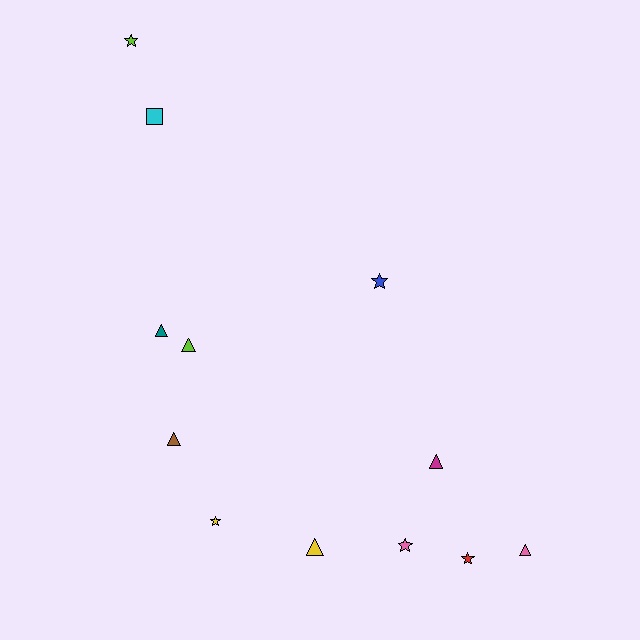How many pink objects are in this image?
There are 2 pink objects.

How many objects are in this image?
There are 12 objects.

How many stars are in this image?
There are 5 stars.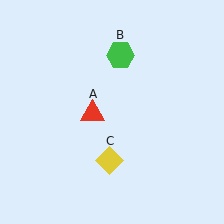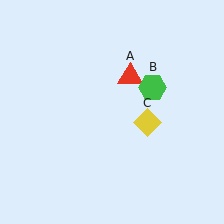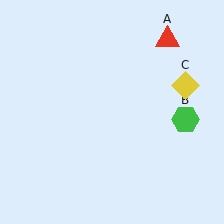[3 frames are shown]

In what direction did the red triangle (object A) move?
The red triangle (object A) moved up and to the right.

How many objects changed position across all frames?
3 objects changed position: red triangle (object A), green hexagon (object B), yellow diamond (object C).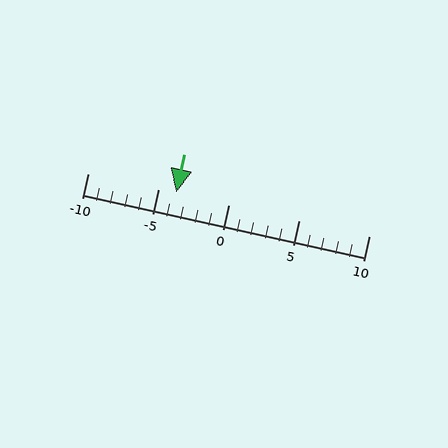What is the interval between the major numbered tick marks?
The major tick marks are spaced 5 units apart.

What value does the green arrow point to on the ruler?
The green arrow points to approximately -4.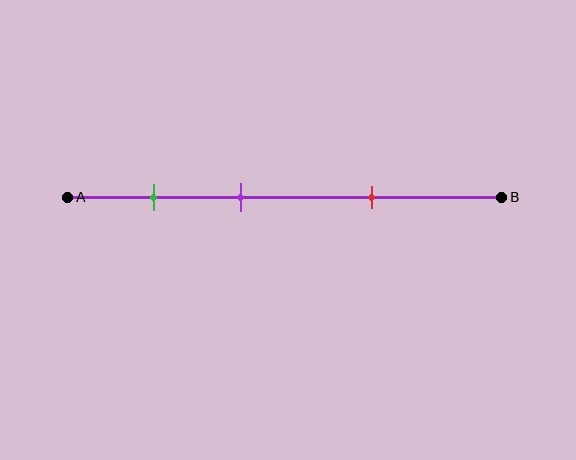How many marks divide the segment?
There are 3 marks dividing the segment.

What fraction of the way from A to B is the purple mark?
The purple mark is approximately 40% (0.4) of the way from A to B.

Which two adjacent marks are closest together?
The green and purple marks are the closest adjacent pair.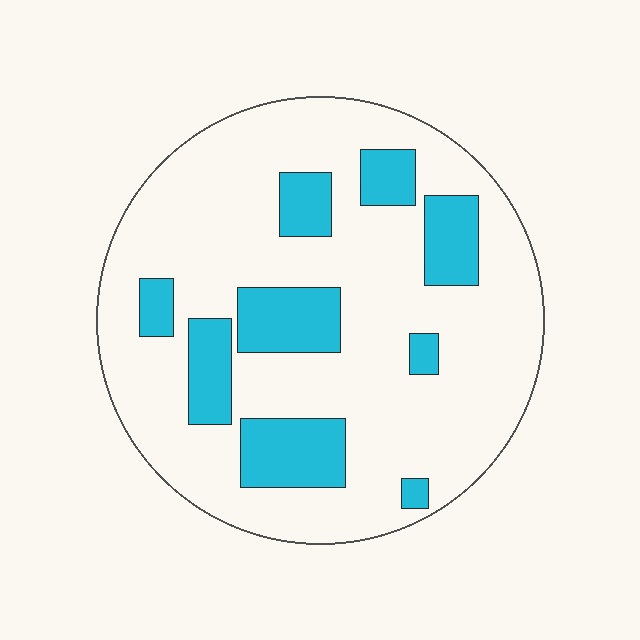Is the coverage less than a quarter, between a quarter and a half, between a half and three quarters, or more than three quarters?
Less than a quarter.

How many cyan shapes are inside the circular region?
9.